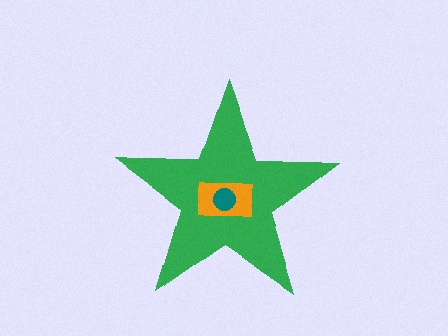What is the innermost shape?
The teal circle.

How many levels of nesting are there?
3.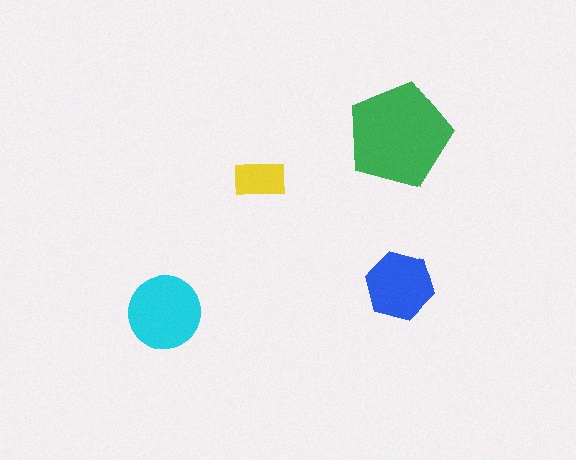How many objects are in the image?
There are 4 objects in the image.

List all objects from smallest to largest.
The yellow rectangle, the blue hexagon, the cyan circle, the green pentagon.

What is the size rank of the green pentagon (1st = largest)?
1st.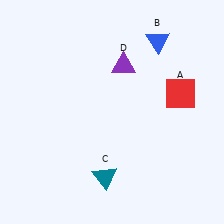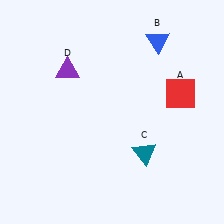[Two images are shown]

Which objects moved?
The objects that moved are: the teal triangle (C), the purple triangle (D).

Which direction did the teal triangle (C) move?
The teal triangle (C) moved right.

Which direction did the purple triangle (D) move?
The purple triangle (D) moved left.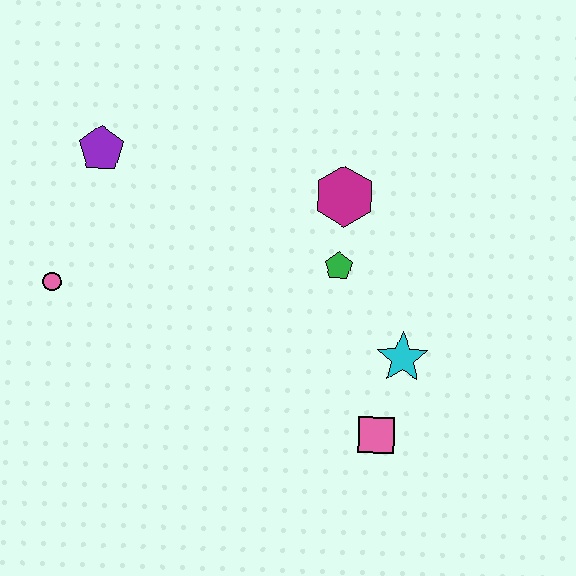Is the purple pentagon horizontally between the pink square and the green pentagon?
No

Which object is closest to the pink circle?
The purple pentagon is closest to the pink circle.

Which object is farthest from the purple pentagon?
The pink square is farthest from the purple pentagon.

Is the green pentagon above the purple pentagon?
No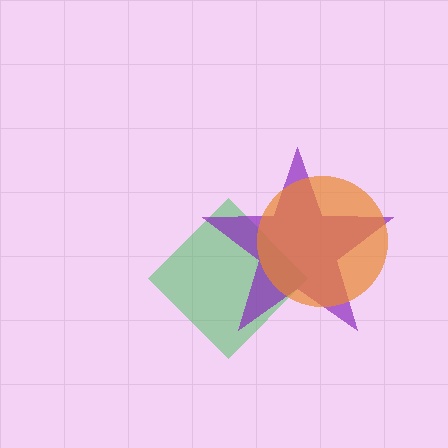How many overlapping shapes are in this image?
There are 3 overlapping shapes in the image.